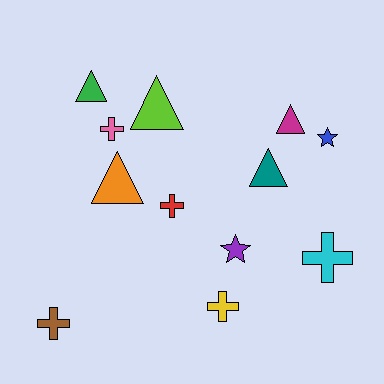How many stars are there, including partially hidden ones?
There are 2 stars.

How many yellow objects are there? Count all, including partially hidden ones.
There is 1 yellow object.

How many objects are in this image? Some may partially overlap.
There are 12 objects.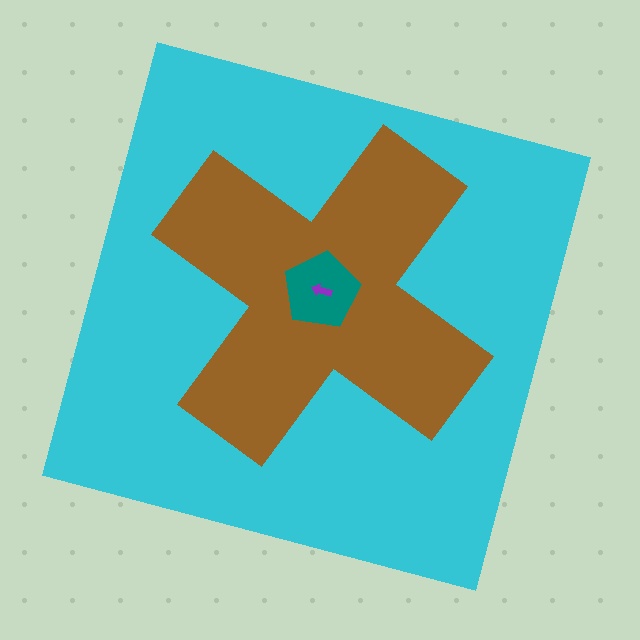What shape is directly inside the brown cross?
The teal pentagon.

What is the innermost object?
The purple arrow.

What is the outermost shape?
The cyan square.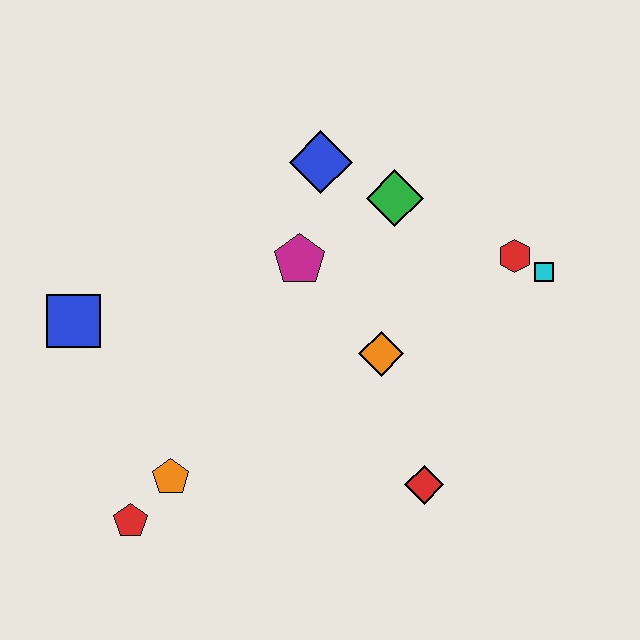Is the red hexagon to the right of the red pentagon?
Yes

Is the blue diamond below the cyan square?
No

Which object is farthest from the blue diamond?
The red pentagon is farthest from the blue diamond.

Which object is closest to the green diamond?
The blue diamond is closest to the green diamond.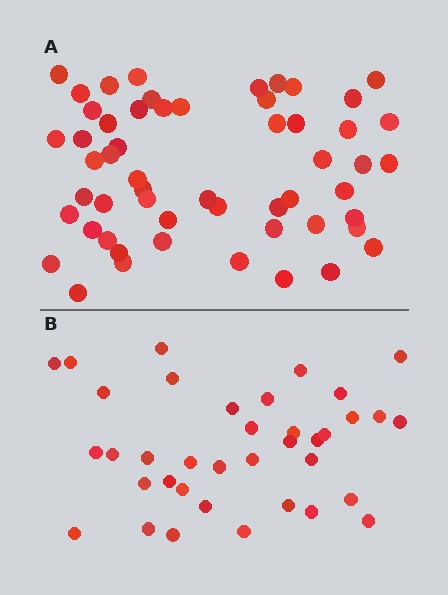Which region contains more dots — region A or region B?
Region A (the top region) has more dots.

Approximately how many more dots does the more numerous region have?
Region A has approximately 20 more dots than region B.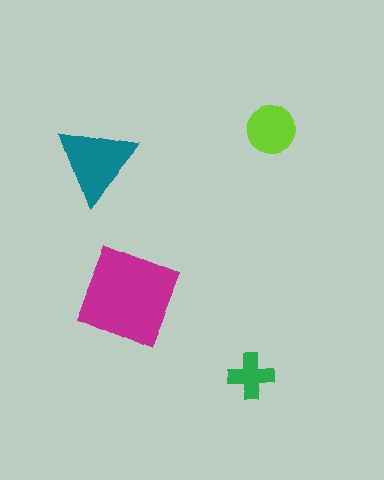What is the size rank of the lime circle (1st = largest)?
3rd.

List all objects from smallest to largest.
The green cross, the lime circle, the teal triangle, the magenta square.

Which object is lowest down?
The green cross is bottommost.